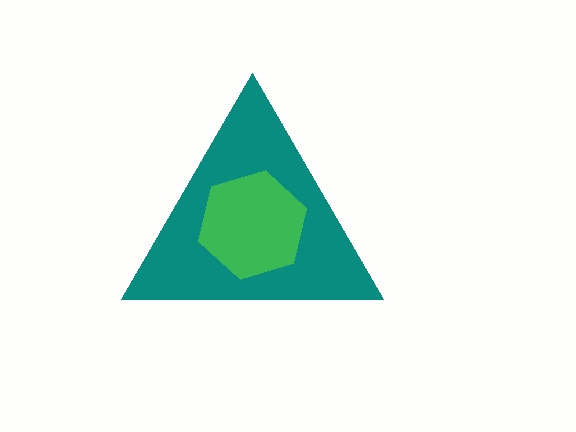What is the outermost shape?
The teal triangle.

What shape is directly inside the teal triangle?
The green hexagon.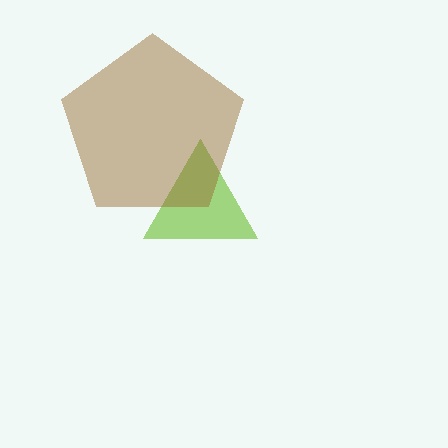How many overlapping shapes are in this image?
There are 2 overlapping shapes in the image.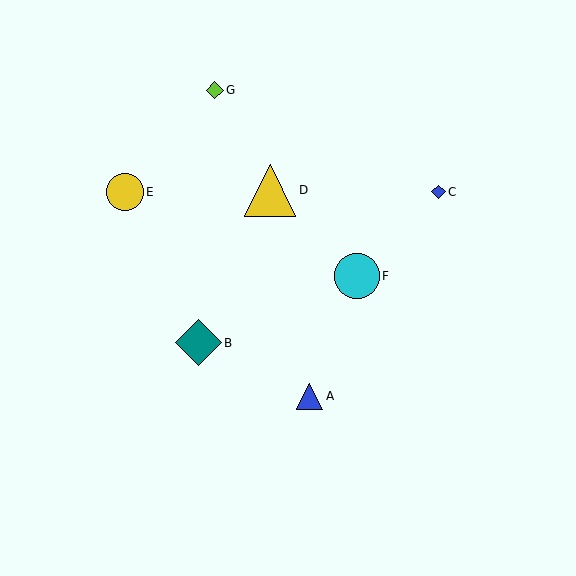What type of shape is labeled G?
Shape G is a lime diamond.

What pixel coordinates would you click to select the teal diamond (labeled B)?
Click at (198, 343) to select the teal diamond B.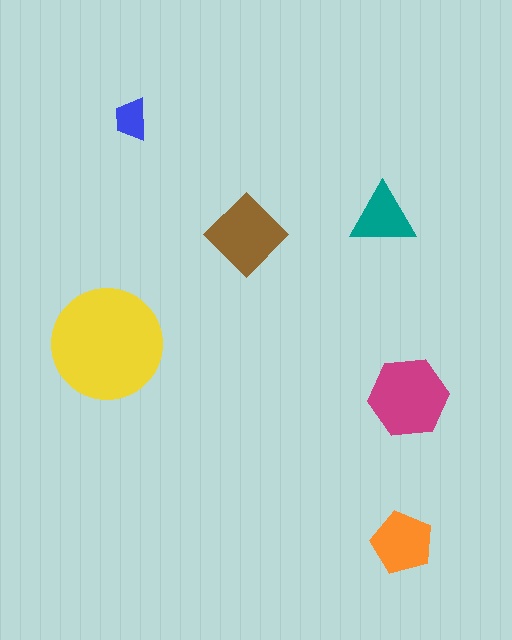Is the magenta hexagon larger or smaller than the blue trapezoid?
Larger.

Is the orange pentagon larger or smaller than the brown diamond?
Smaller.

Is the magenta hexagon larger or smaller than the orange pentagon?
Larger.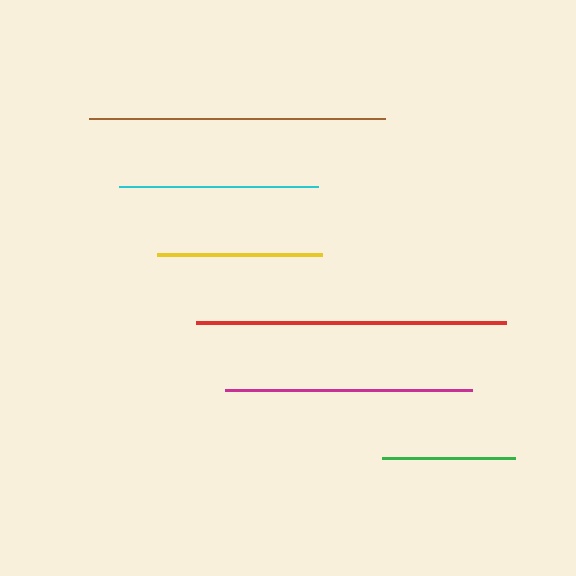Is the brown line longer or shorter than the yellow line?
The brown line is longer than the yellow line.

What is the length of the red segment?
The red segment is approximately 310 pixels long.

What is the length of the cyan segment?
The cyan segment is approximately 198 pixels long.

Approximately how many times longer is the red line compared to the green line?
The red line is approximately 2.3 times the length of the green line.